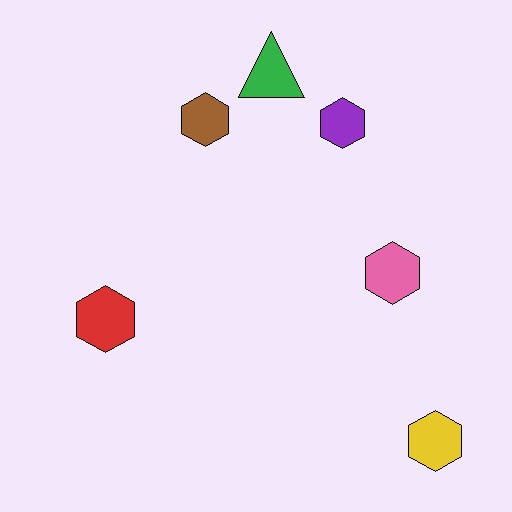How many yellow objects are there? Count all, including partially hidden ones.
There is 1 yellow object.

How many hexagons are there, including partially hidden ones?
There are 5 hexagons.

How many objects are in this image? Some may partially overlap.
There are 6 objects.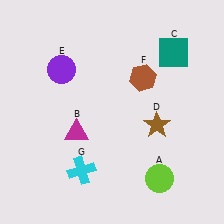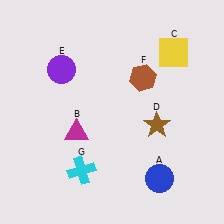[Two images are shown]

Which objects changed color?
A changed from lime to blue. C changed from teal to yellow.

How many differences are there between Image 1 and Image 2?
There are 2 differences between the two images.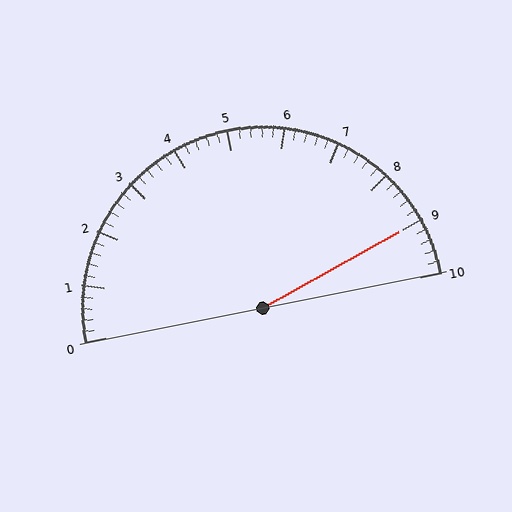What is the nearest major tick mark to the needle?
The nearest major tick mark is 9.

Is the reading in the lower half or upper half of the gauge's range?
The reading is in the upper half of the range (0 to 10).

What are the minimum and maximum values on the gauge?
The gauge ranges from 0 to 10.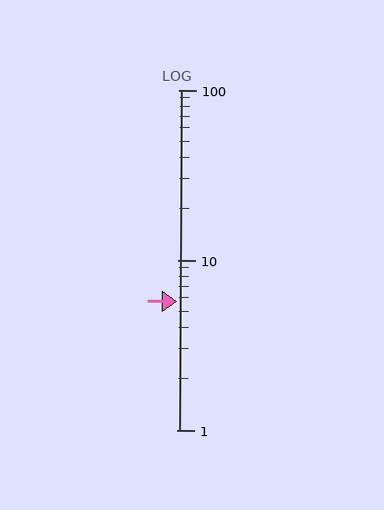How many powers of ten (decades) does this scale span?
The scale spans 2 decades, from 1 to 100.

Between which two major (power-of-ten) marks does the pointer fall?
The pointer is between 1 and 10.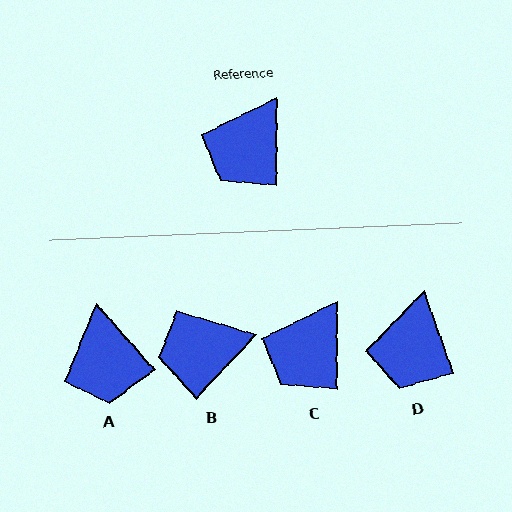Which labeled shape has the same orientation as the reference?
C.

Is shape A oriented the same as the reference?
No, it is off by about 42 degrees.